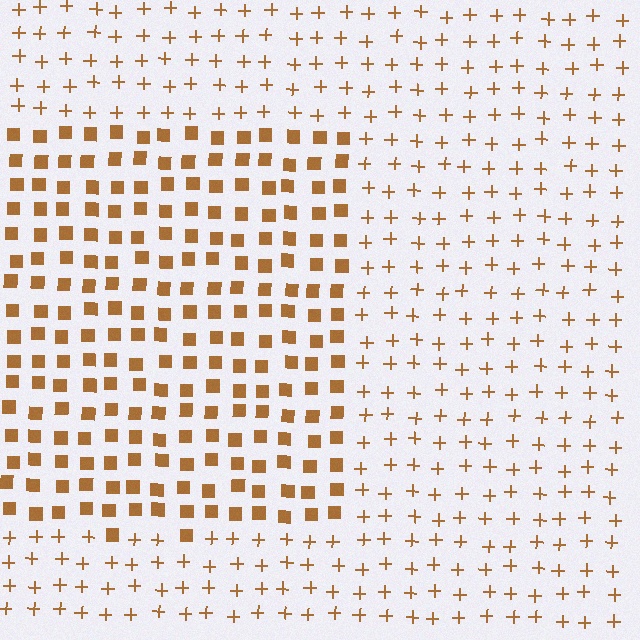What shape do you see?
I see a rectangle.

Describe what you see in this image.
The image is filled with small brown elements arranged in a uniform grid. A rectangle-shaped region contains squares, while the surrounding area contains plus signs. The boundary is defined purely by the change in element shape.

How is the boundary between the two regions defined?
The boundary is defined by a change in element shape: squares inside vs. plus signs outside. All elements share the same color and spacing.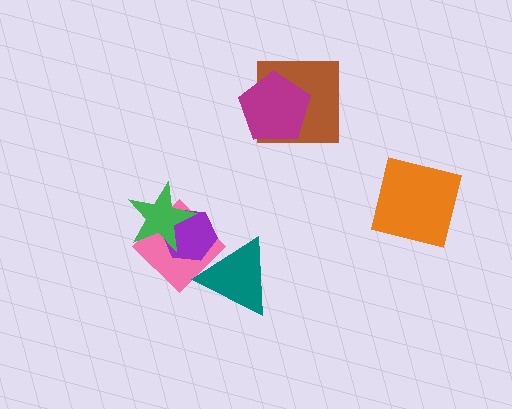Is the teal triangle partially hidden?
No, no other shape covers it.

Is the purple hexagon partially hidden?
Yes, it is partially covered by another shape.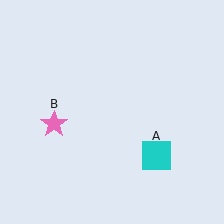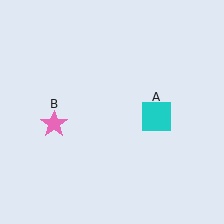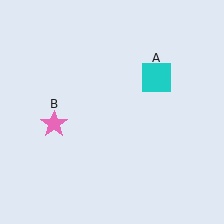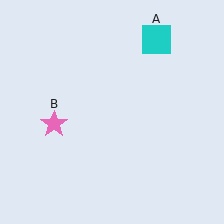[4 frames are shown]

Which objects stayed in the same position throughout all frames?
Pink star (object B) remained stationary.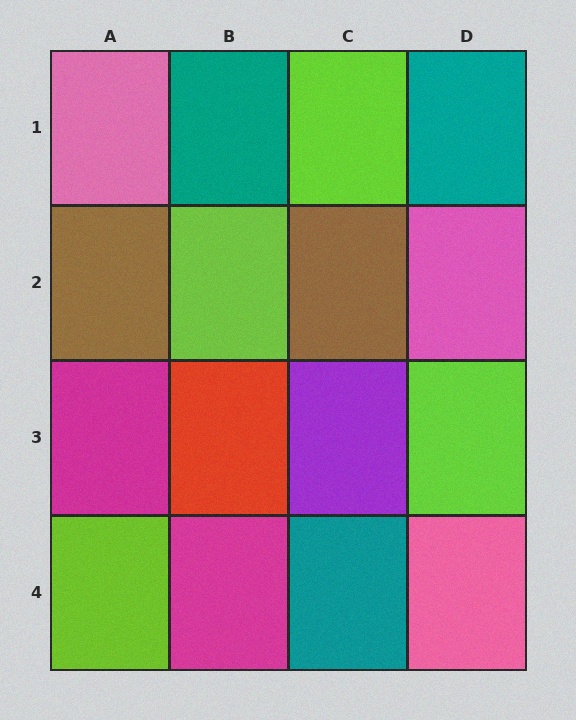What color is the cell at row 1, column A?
Pink.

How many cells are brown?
2 cells are brown.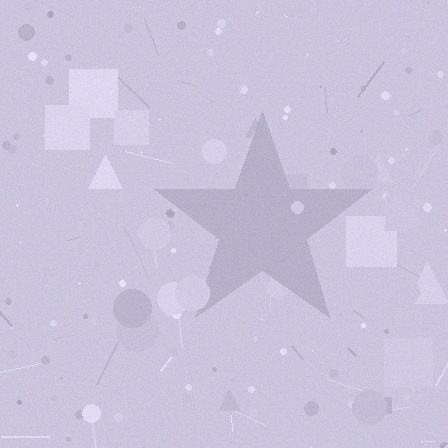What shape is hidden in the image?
A star is hidden in the image.